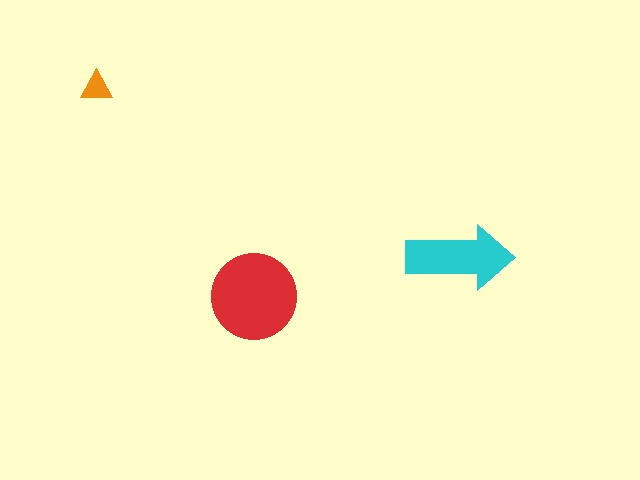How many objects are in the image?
There are 3 objects in the image.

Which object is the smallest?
The orange triangle.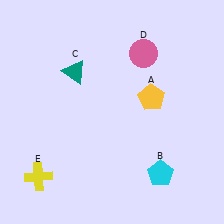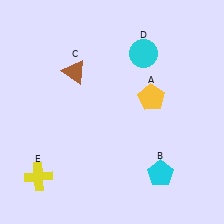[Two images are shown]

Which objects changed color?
C changed from teal to brown. D changed from pink to cyan.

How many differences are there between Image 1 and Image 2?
There are 2 differences between the two images.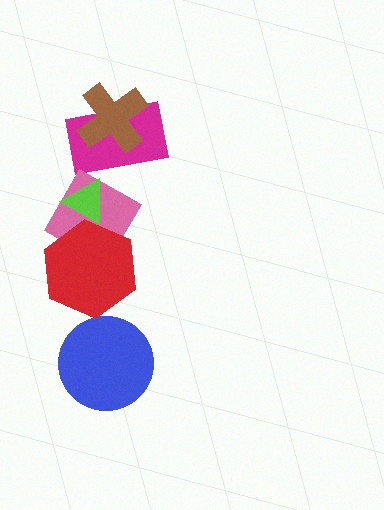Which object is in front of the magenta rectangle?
The brown cross is in front of the magenta rectangle.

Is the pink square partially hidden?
Yes, it is partially covered by another shape.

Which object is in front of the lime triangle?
The red hexagon is in front of the lime triangle.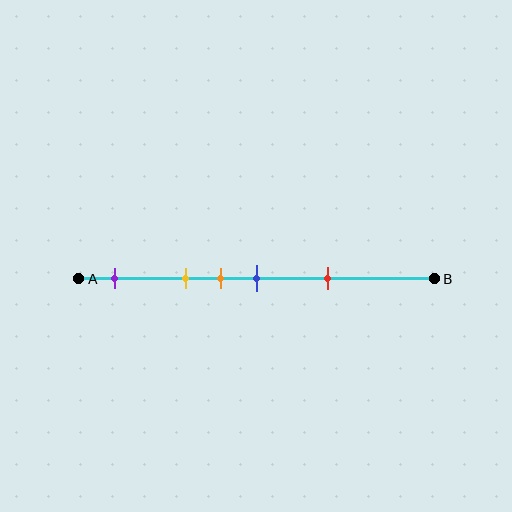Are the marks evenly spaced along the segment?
No, the marks are not evenly spaced.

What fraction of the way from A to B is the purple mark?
The purple mark is approximately 10% (0.1) of the way from A to B.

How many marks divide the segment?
There are 5 marks dividing the segment.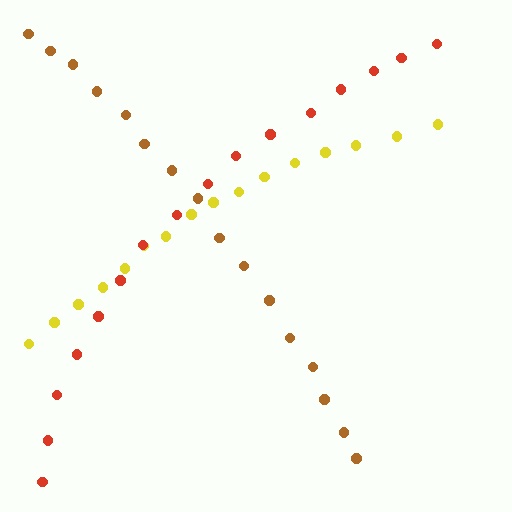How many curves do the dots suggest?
There are 3 distinct paths.